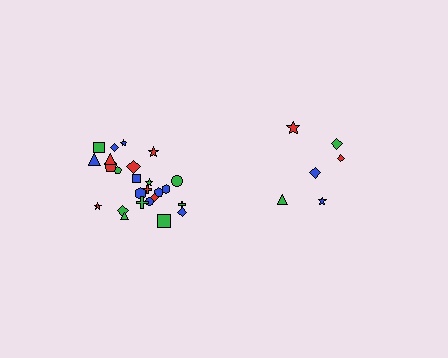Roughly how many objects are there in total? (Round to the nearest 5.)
Roughly 30 objects in total.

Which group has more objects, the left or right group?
The left group.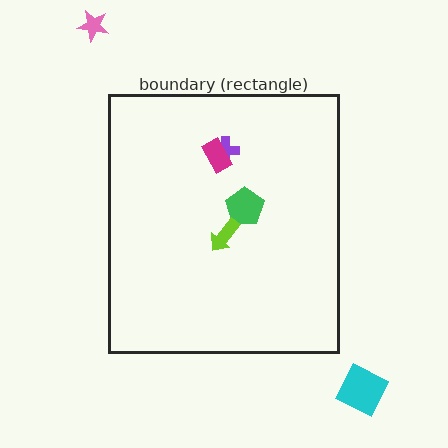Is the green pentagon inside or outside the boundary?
Inside.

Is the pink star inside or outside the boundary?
Outside.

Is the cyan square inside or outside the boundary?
Outside.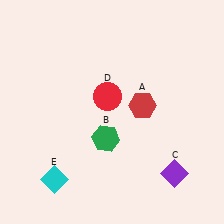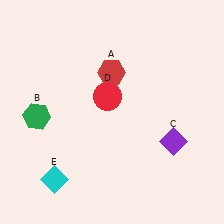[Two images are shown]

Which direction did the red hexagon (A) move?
The red hexagon (A) moved up.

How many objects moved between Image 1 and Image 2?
3 objects moved between the two images.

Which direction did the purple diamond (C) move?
The purple diamond (C) moved up.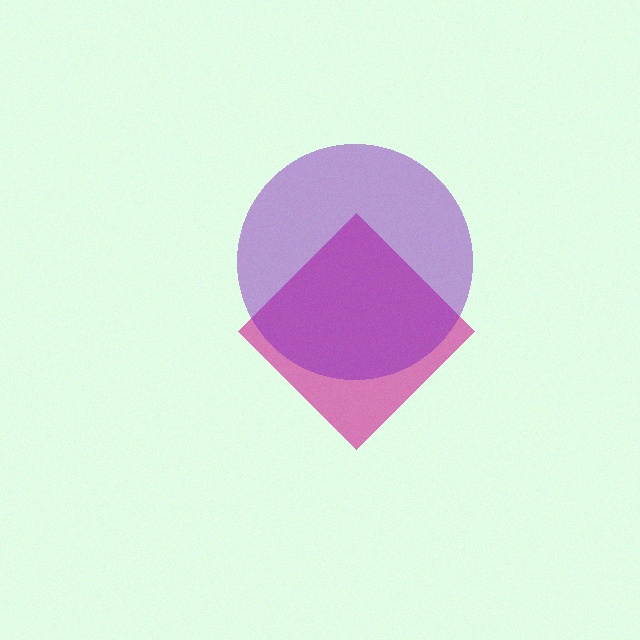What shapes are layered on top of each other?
The layered shapes are: a magenta diamond, a purple circle.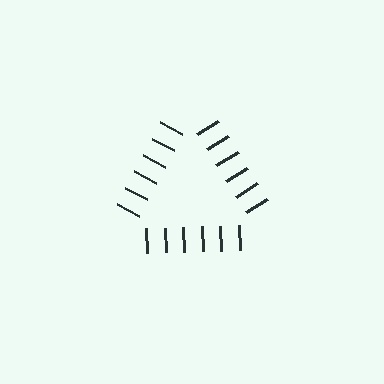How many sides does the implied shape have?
3 sides — the line-ends trace a triangle.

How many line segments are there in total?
18 — 6 along each of the 3 edges.